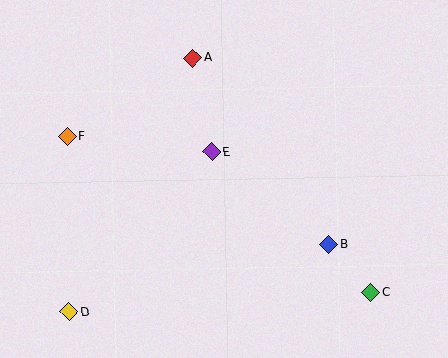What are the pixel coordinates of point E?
Point E is at (212, 152).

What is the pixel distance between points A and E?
The distance between A and E is 96 pixels.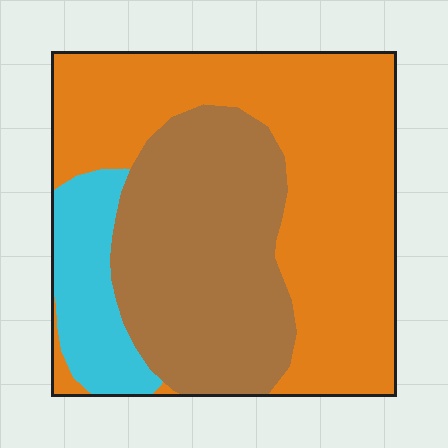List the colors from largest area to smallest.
From largest to smallest: orange, brown, cyan.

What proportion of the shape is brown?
Brown takes up about three eighths (3/8) of the shape.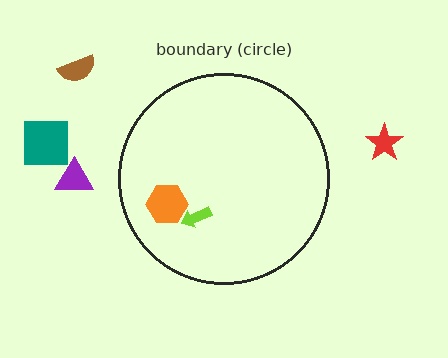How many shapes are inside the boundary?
2 inside, 4 outside.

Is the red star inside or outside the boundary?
Outside.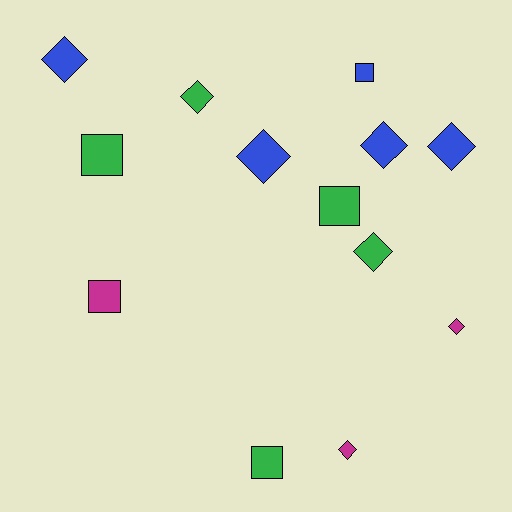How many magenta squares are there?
There is 1 magenta square.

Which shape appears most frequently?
Diamond, with 8 objects.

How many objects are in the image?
There are 13 objects.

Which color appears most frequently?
Blue, with 5 objects.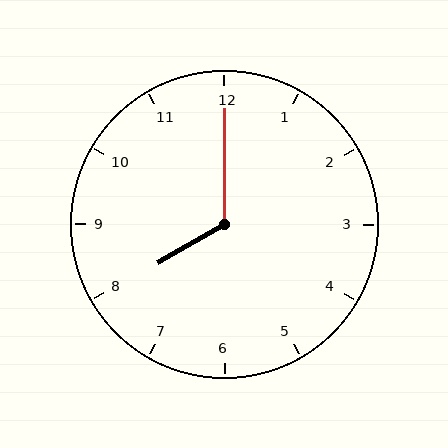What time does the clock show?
8:00.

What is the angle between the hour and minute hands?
Approximately 120 degrees.